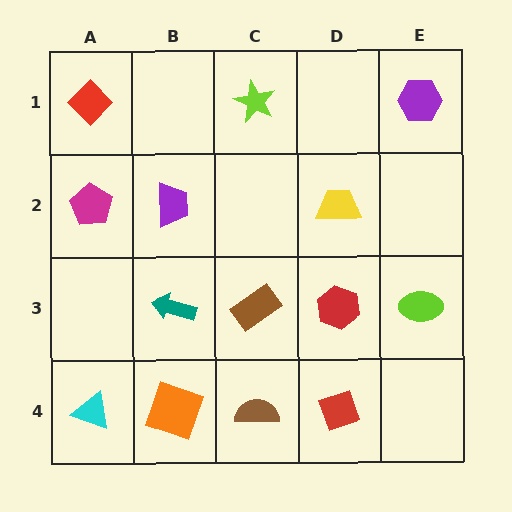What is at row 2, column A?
A magenta pentagon.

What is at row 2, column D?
A yellow trapezoid.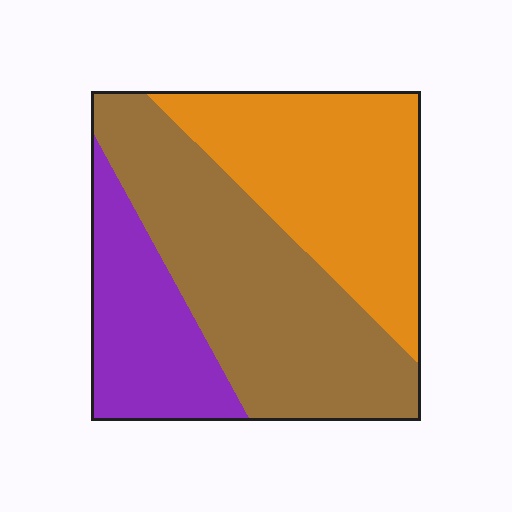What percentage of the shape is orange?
Orange takes up between a quarter and a half of the shape.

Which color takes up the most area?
Brown, at roughly 45%.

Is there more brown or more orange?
Brown.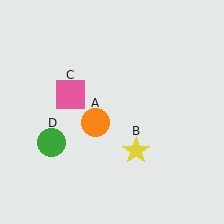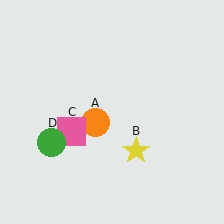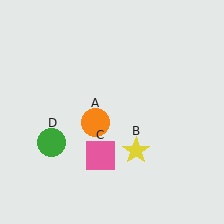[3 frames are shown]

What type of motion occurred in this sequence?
The pink square (object C) rotated counterclockwise around the center of the scene.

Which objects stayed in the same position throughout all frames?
Orange circle (object A) and yellow star (object B) and green circle (object D) remained stationary.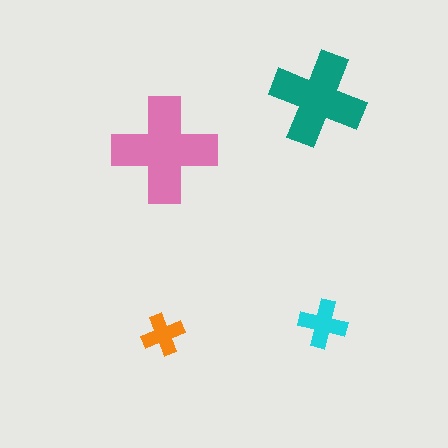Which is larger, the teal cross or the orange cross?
The teal one.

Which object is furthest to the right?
The cyan cross is rightmost.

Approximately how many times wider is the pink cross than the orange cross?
About 2.5 times wider.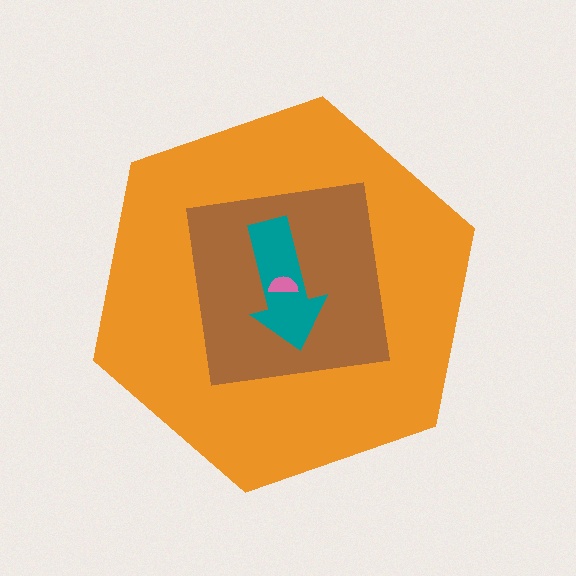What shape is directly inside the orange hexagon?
The brown square.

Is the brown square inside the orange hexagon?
Yes.